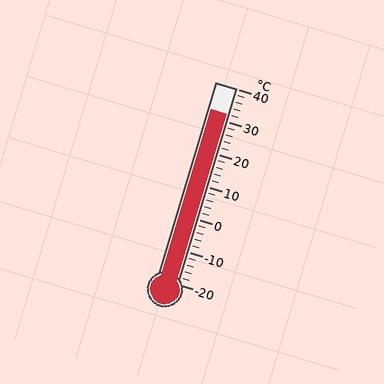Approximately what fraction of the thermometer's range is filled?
The thermometer is filled to approximately 85% of its range.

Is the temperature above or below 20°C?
The temperature is above 20°C.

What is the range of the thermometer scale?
The thermometer scale ranges from -20°C to 40°C.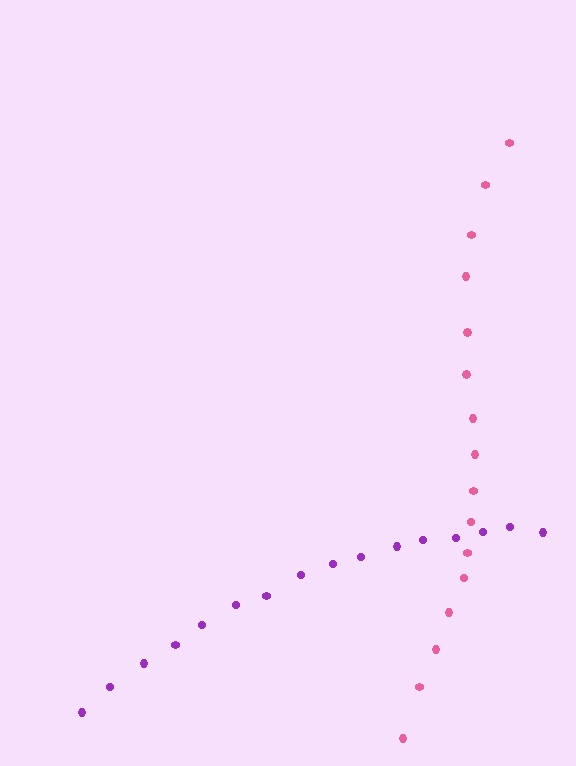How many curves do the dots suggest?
There are 2 distinct paths.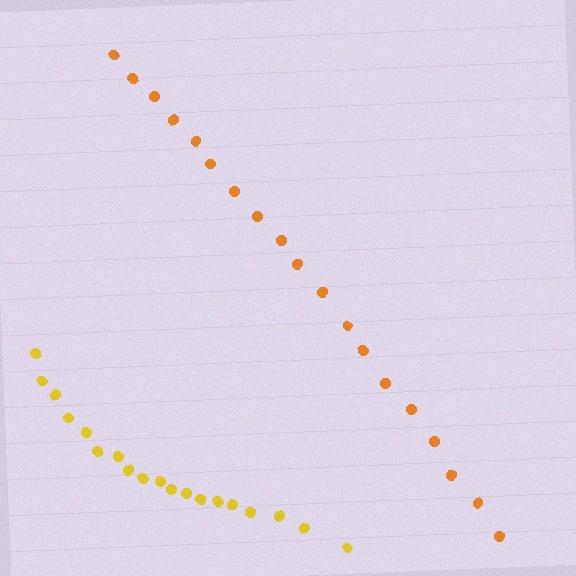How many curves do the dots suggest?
There are 2 distinct paths.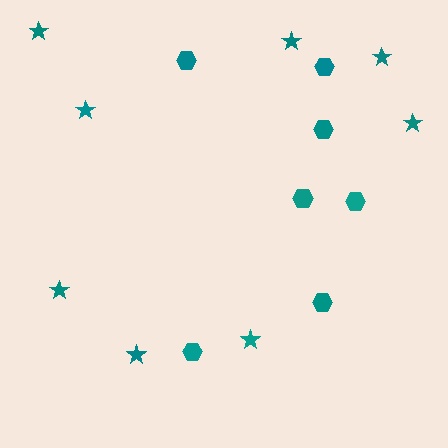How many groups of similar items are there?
There are 2 groups: one group of hexagons (7) and one group of stars (8).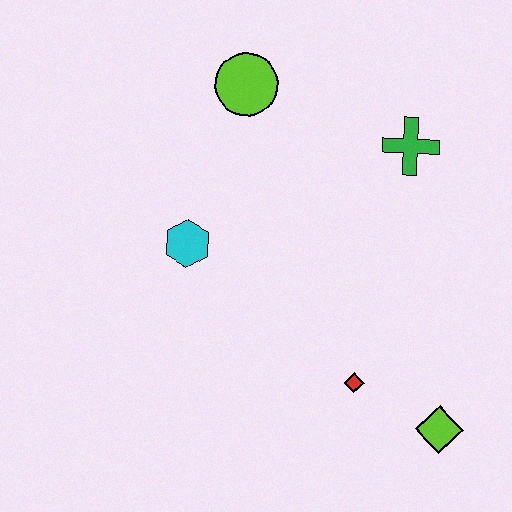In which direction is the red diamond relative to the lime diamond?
The red diamond is to the left of the lime diamond.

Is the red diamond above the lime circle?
No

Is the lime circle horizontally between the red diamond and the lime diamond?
No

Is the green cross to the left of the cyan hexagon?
No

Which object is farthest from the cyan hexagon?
The lime diamond is farthest from the cyan hexagon.